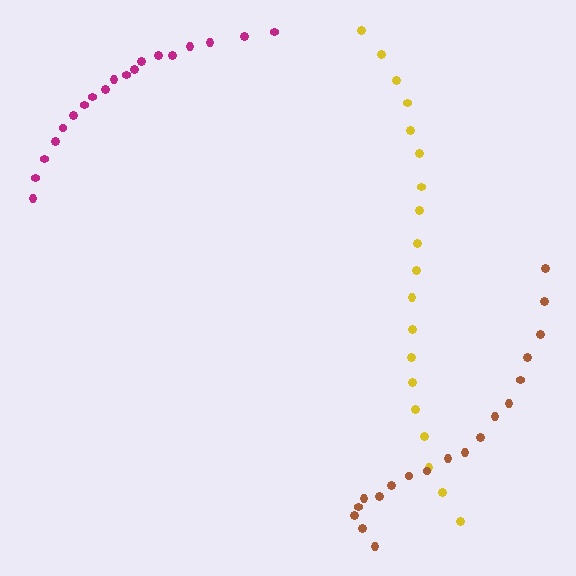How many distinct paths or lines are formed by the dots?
There are 3 distinct paths.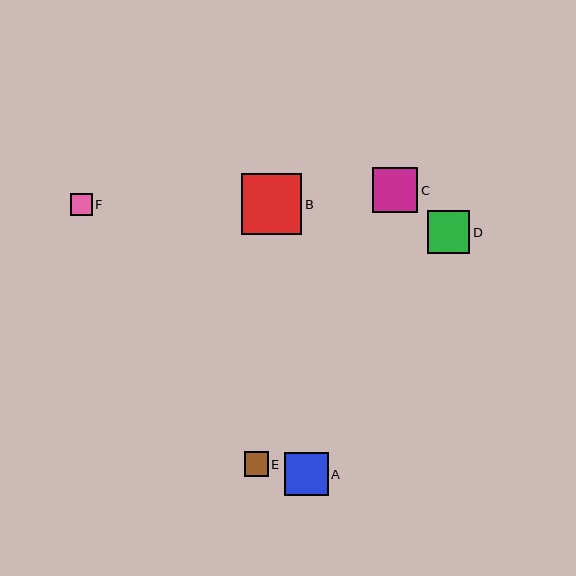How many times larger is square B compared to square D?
Square B is approximately 1.4 times the size of square D.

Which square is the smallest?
Square F is the smallest with a size of approximately 22 pixels.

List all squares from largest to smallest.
From largest to smallest: B, C, A, D, E, F.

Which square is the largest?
Square B is the largest with a size of approximately 61 pixels.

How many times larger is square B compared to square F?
Square B is approximately 2.8 times the size of square F.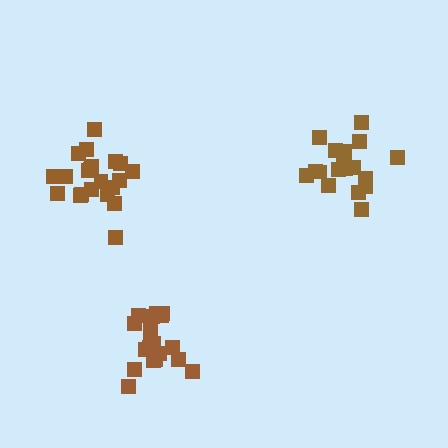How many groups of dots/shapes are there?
There are 3 groups.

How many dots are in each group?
Group 1: 19 dots, Group 2: 21 dots, Group 3: 19 dots (59 total).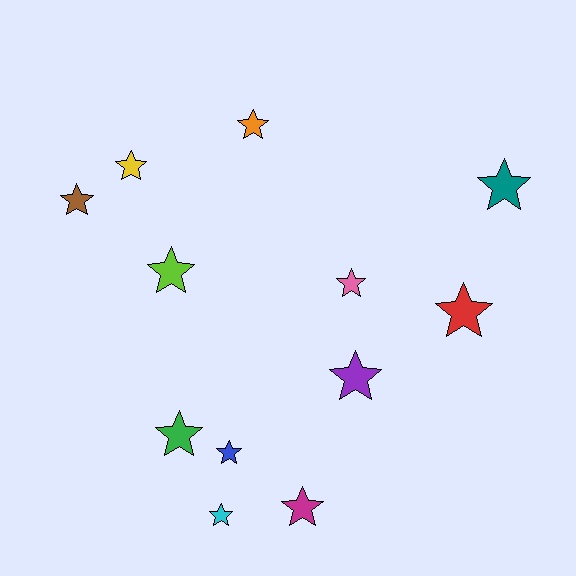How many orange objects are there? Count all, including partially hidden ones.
There is 1 orange object.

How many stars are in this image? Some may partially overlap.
There are 12 stars.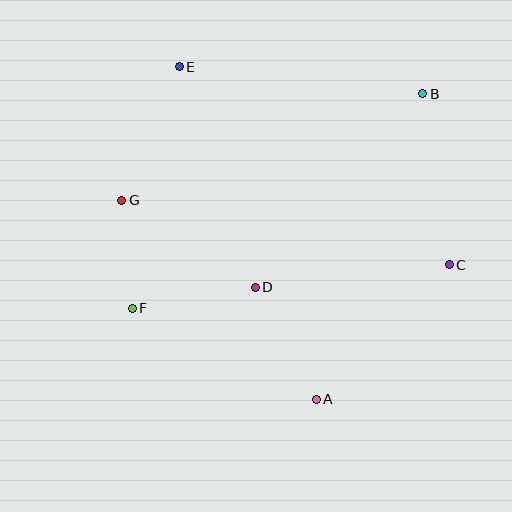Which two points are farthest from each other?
Points B and F are farthest from each other.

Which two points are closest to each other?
Points F and G are closest to each other.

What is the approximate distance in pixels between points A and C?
The distance between A and C is approximately 189 pixels.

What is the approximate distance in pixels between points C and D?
The distance between C and D is approximately 195 pixels.